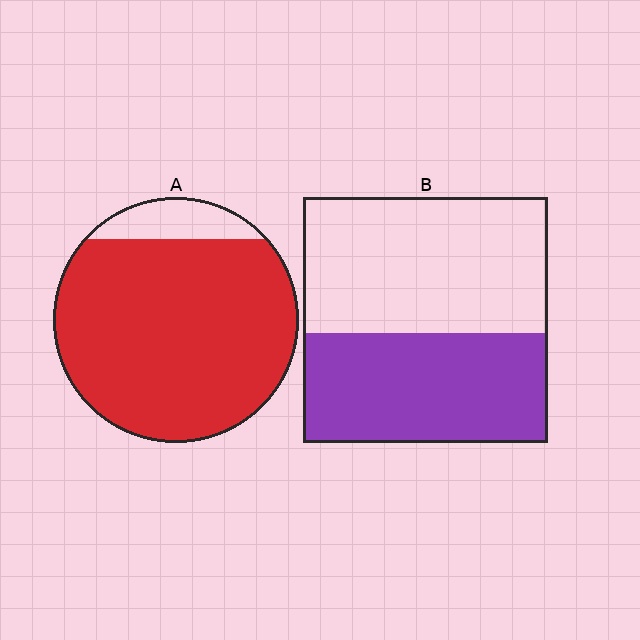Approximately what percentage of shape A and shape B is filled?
A is approximately 90% and B is approximately 45%.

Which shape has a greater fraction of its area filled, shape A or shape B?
Shape A.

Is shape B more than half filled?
No.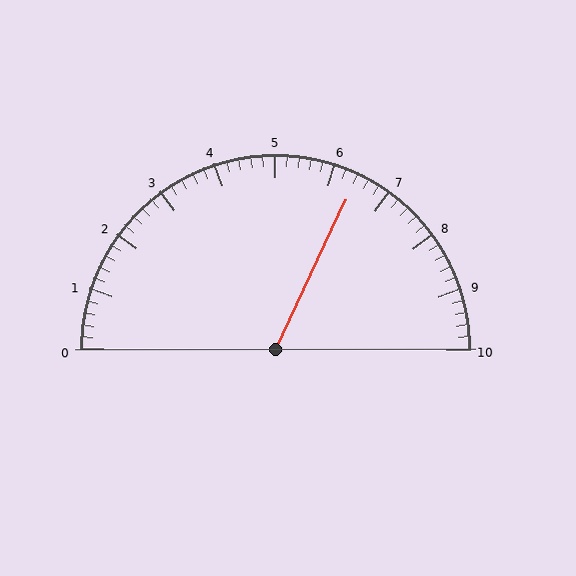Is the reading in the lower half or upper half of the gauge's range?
The reading is in the upper half of the range (0 to 10).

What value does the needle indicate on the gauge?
The needle indicates approximately 6.4.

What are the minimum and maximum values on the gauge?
The gauge ranges from 0 to 10.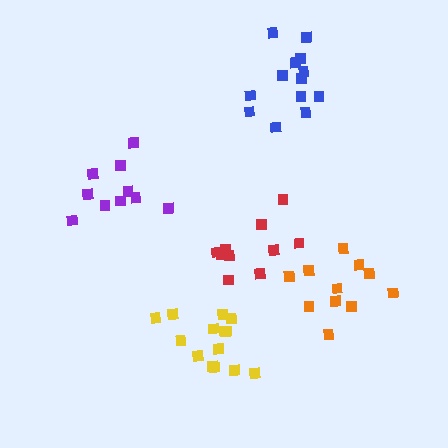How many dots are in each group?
Group 1: 13 dots, Group 2: 10 dots, Group 3: 10 dots, Group 4: 14 dots, Group 5: 11 dots (58 total).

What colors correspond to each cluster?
The clusters are colored: blue, purple, red, yellow, orange.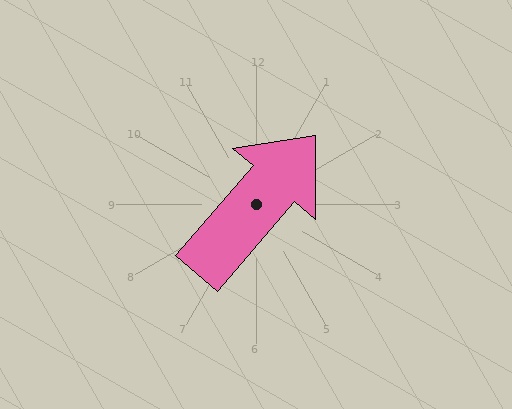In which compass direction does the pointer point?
Northeast.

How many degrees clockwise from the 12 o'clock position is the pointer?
Approximately 41 degrees.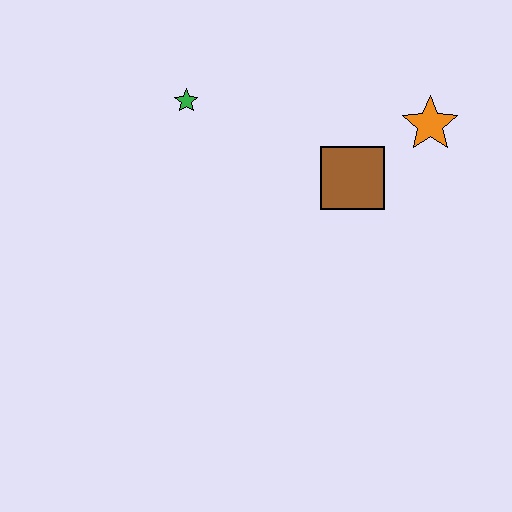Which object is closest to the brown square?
The orange star is closest to the brown square.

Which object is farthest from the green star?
The orange star is farthest from the green star.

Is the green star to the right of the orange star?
No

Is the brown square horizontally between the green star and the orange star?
Yes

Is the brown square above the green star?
No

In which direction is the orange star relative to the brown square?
The orange star is to the right of the brown square.